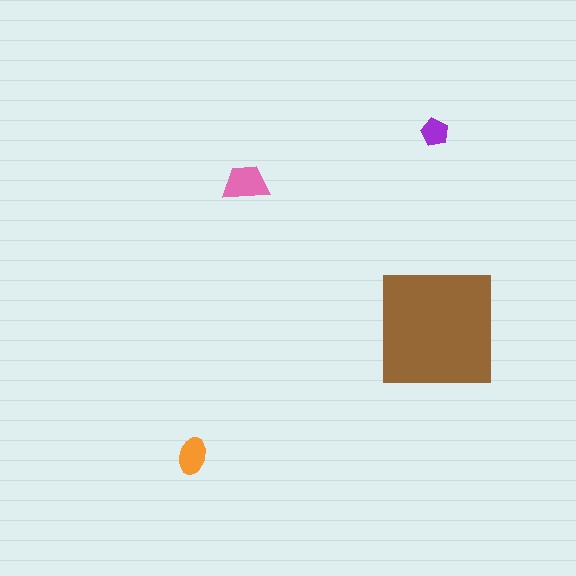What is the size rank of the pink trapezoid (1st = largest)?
2nd.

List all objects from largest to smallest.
The brown square, the pink trapezoid, the orange ellipse, the purple pentagon.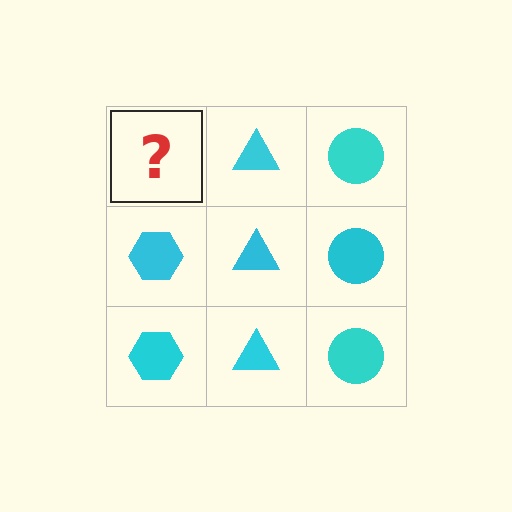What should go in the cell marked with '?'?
The missing cell should contain a cyan hexagon.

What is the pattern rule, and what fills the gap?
The rule is that each column has a consistent shape. The gap should be filled with a cyan hexagon.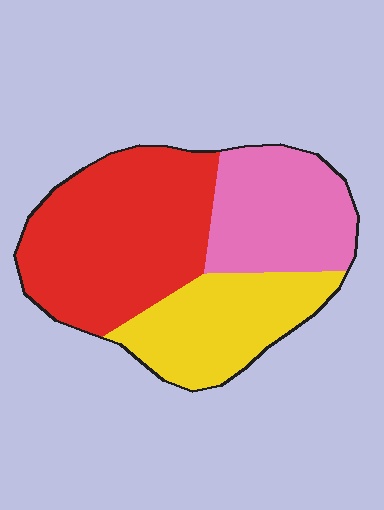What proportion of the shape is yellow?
Yellow takes up about one quarter (1/4) of the shape.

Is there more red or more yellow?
Red.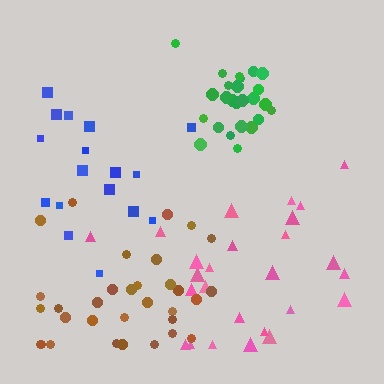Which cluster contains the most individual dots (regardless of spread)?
Brown (32).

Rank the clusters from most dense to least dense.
green, brown, blue, pink.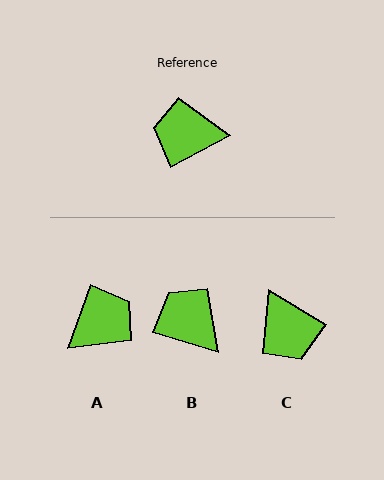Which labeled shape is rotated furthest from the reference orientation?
A, about 137 degrees away.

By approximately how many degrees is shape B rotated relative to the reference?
Approximately 44 degrees clockwise.